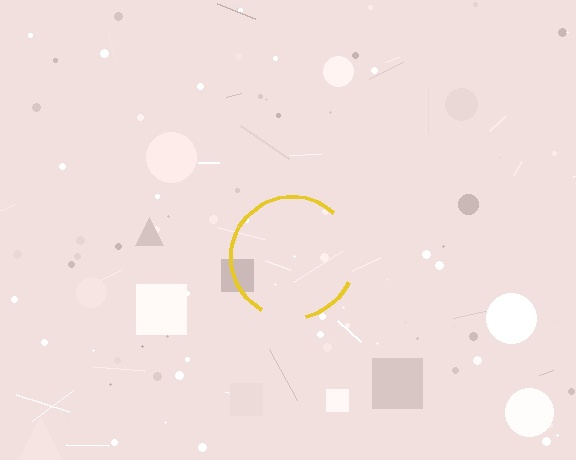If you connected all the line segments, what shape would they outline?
They would outline a circle.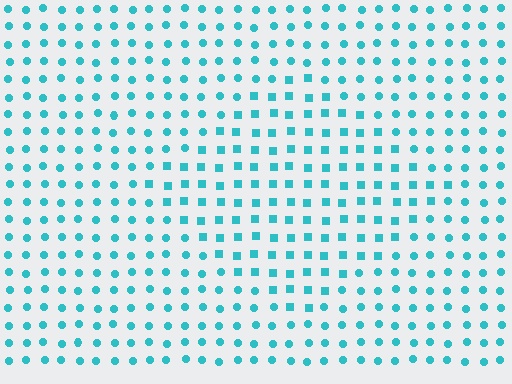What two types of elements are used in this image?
The image uses squares inside the diamond region and circles outside it.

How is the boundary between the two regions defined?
The boundary is defined by a change in element shape: squares inside vs. circles outside. All elements share the same color and spacing.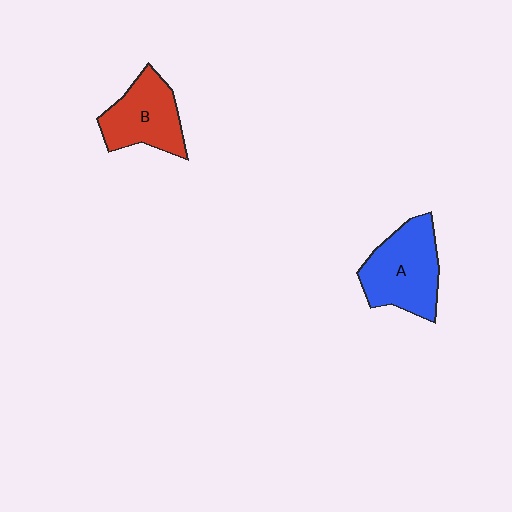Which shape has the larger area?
Shape A (blue).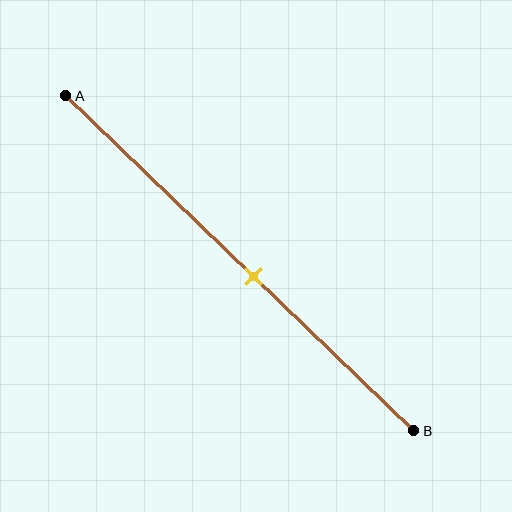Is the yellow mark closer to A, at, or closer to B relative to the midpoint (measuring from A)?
The yellow mark is closer to point B than the midpoint of segment AB.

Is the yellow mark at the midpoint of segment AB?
No, the mark is at about 55% from A, not at the 50% midpoint.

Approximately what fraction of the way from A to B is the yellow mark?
The yellow mark is approximately 55% of the way from A to B.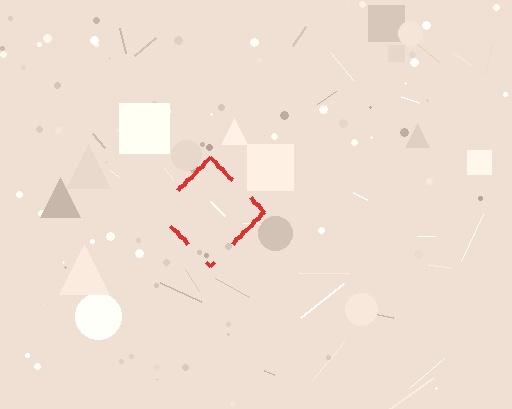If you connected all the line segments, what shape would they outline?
They would outline a diamond.